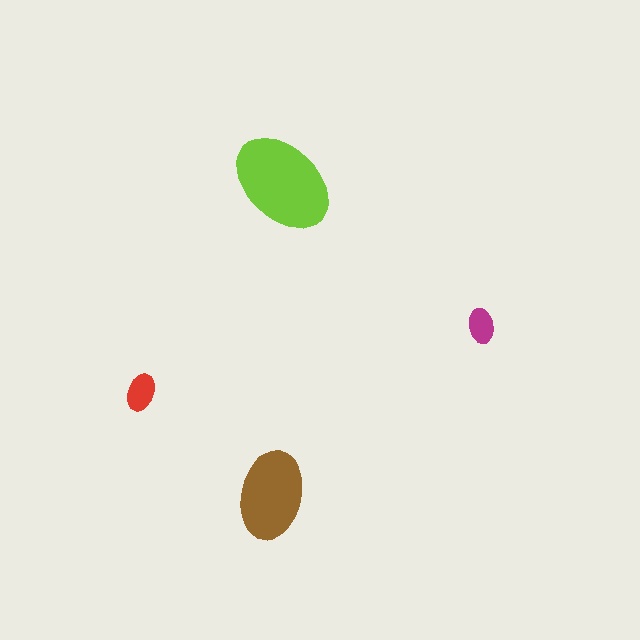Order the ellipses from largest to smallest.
the lime one, the brown one, the red one, the magenta one.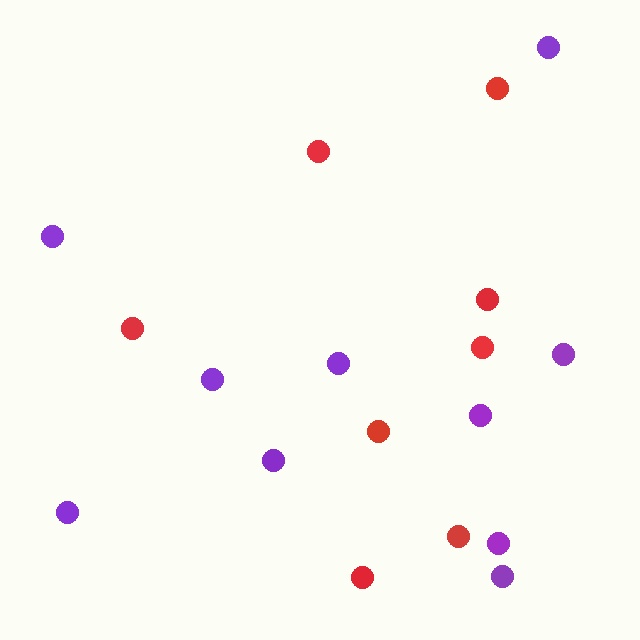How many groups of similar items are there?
There are 2 groups: one group of red circles (8) and one group of purple circles (10).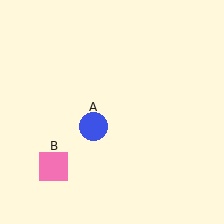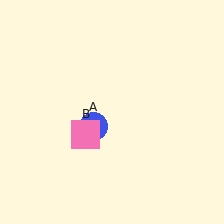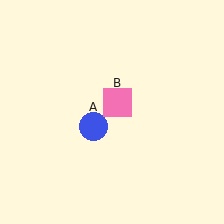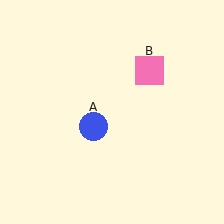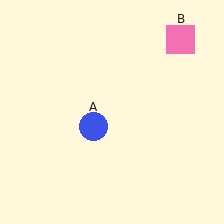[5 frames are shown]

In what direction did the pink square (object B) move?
The pink square (object B) moved up and to the right.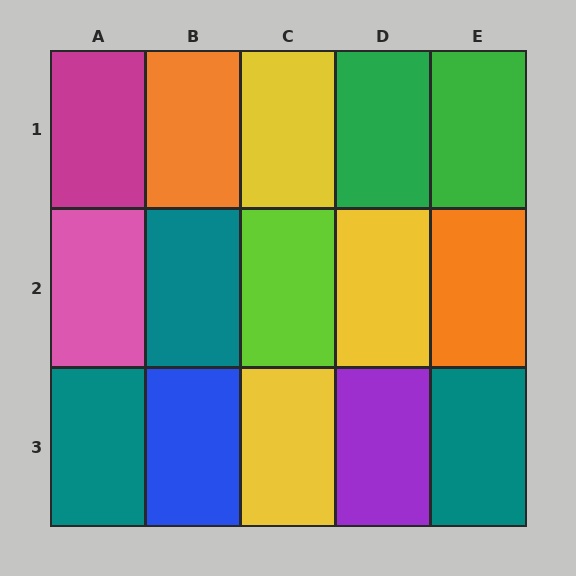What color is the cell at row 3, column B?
Blue.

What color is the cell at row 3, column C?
Yellow.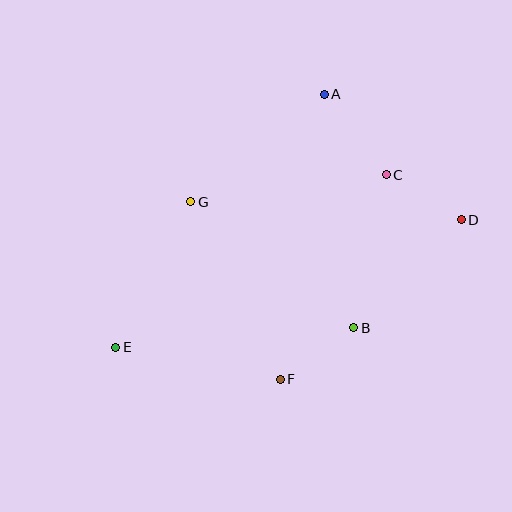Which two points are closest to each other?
Points C and D are closest to each other.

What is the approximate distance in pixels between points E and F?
The distance between E and F is approximately 168 pixels.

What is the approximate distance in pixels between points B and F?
The distance between B and F is approximately 90 pixels.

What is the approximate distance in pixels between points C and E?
The distance between C and E is approximately 321 pixels.